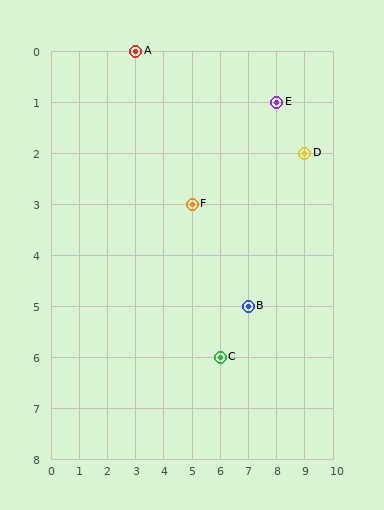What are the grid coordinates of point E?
Point E is at grid coordinates (8, 1).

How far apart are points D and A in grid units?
Points D and A are 6 columns and 2 rows apart (about 6.3 grid units diagonally).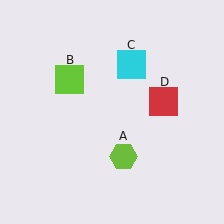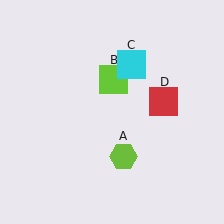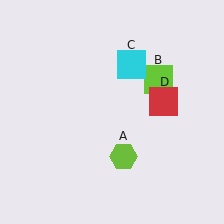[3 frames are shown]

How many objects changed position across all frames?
1 object changed position: lime square (object B).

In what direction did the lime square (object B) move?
The lime square (object B) moved right.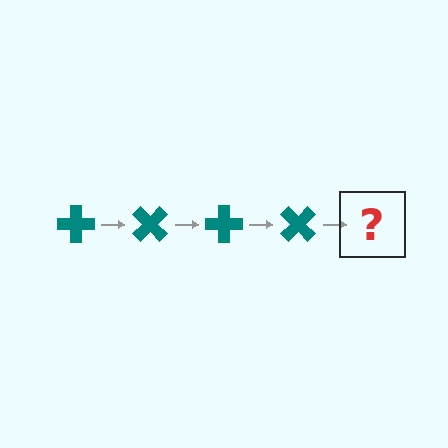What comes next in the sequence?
The next element should be a teal cross rotated 180 degrees.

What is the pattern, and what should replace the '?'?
The pattern is that the cross rotates 45 degrees each step. The '?' should be a teal cross rotated 180 degrees.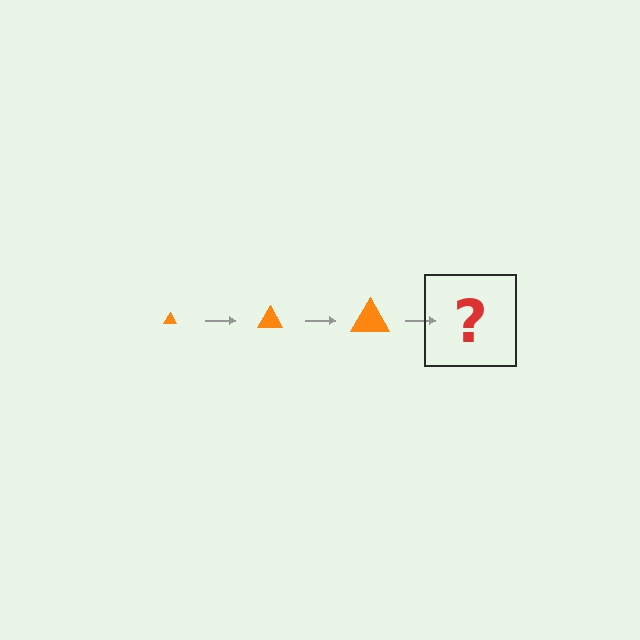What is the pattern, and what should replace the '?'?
The pattern is that the triangle gets progressively larger each step. The '?' should be an orange triangle, larger than the previous one.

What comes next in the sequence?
The next element should be an orange triangle, larger than the previous one.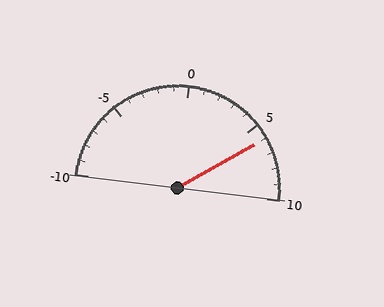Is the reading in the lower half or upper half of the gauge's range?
The reading is in the upper half of the range (-10 to 10).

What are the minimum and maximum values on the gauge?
The gauge ranges from -10 to 10.